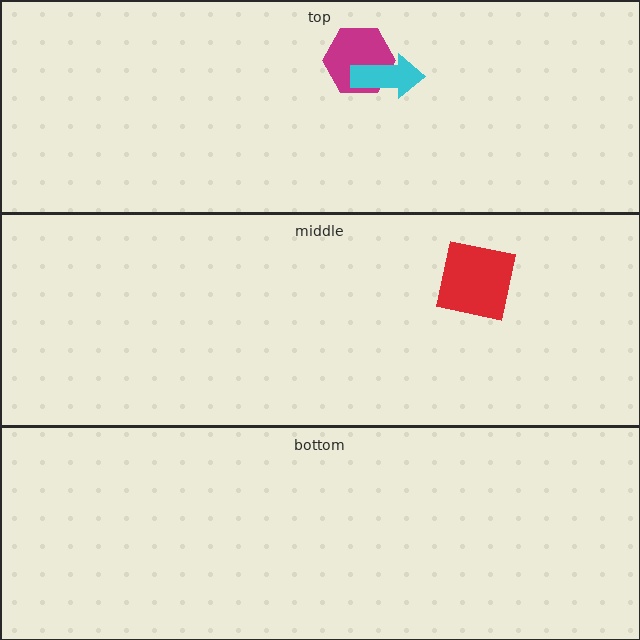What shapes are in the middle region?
The red square.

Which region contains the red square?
The middle region.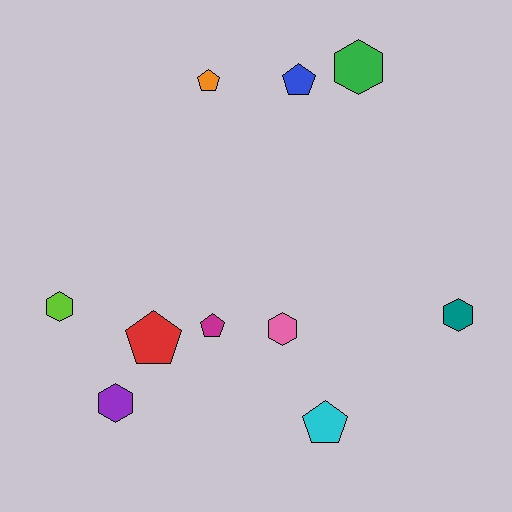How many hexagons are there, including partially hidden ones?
There are 5 hexagons.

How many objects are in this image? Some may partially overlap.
There are 10 objects.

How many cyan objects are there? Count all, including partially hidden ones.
There is 1 cyan object.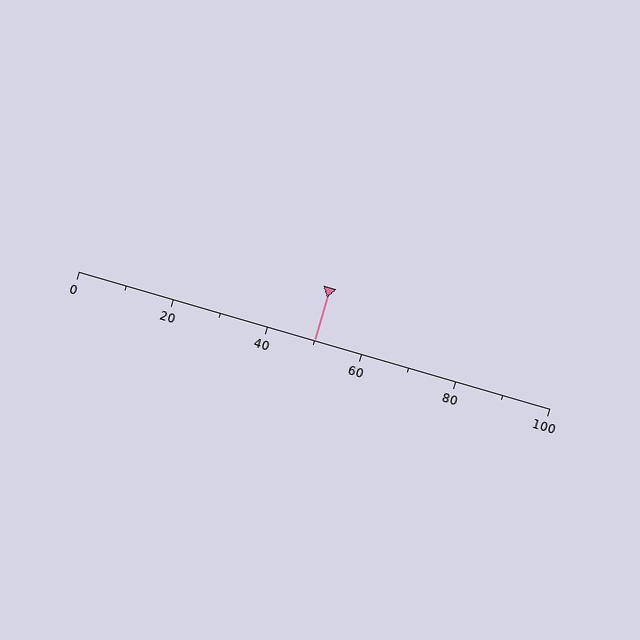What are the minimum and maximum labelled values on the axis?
The axis runs from 0 to 100.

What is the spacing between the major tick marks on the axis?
The major ticks are spaced 20 apart.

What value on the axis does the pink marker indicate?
The marker indicates approximately 50.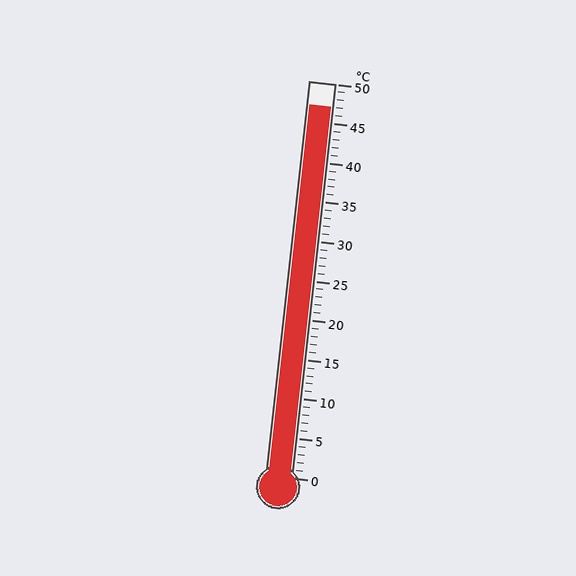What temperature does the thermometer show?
The thermometer shows approximately 47°C.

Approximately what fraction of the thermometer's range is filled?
The thermometer is filled to approximately 95% of its range.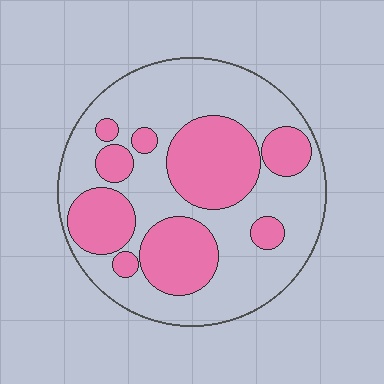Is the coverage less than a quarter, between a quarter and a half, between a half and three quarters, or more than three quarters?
Between a quarter and a half.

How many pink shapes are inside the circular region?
9.